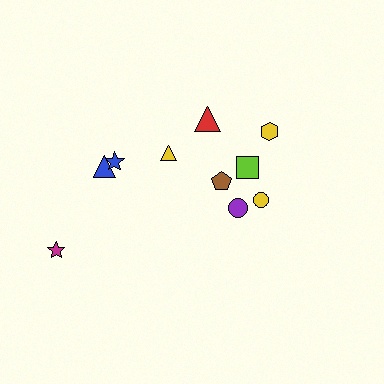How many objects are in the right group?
There are 6 objects.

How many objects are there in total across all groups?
There are 10 objects.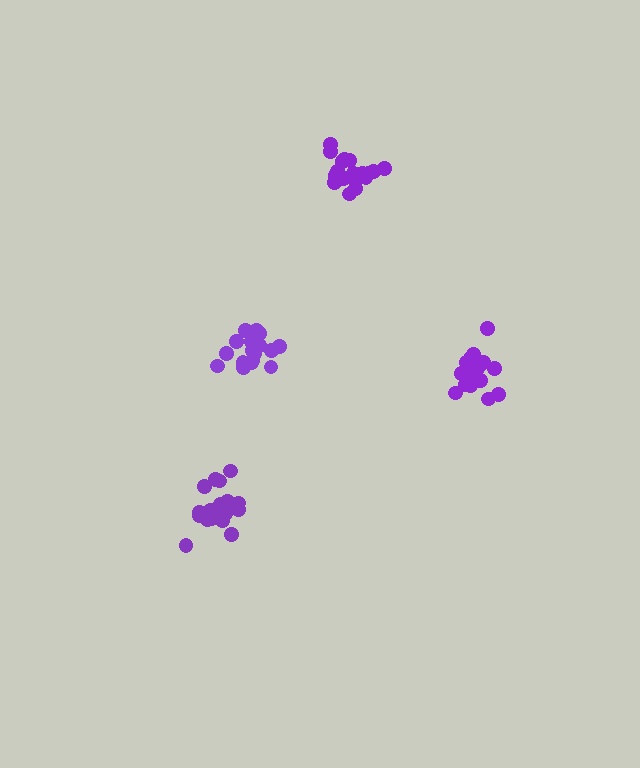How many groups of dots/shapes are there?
There are 4 groups.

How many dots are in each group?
Group 1: 21 dots, Group 2: 18 dots, Group 3: 17 dots, Group 4: 19 dots (75 total).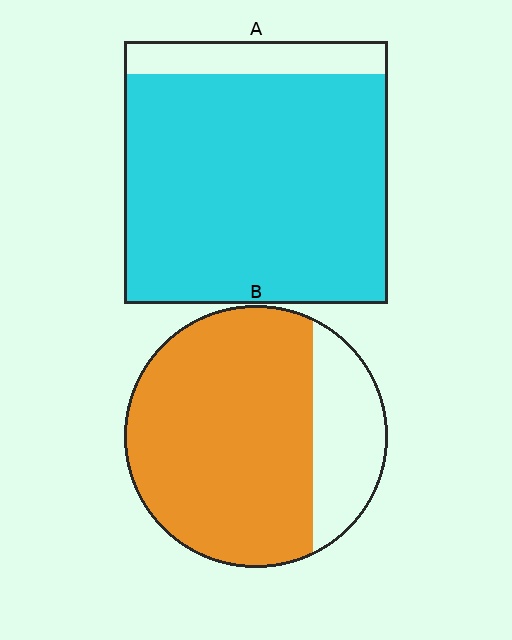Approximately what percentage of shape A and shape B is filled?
A is approximately 85% and B is approximately 75%.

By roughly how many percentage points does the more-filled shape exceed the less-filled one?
By roughly 10 percentage points (A over B).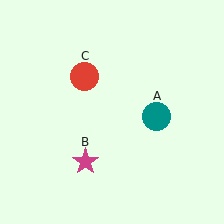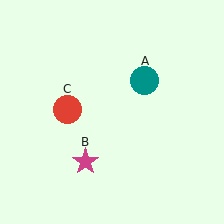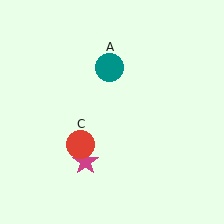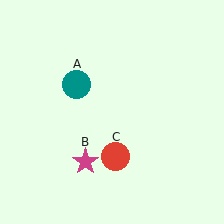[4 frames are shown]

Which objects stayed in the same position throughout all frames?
Magenta star (object B) remained stationary.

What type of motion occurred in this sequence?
The teal circle (object A), red circle (object C) rotated counterclockwise around the center of the scene.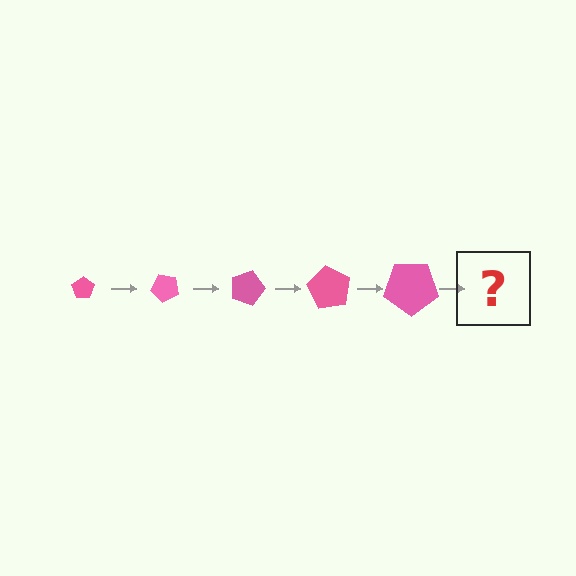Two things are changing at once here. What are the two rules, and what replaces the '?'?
The two rules are that the pentagon grows larger each step and it rotates 45 degrees each step. The '?' should be a pentagon, larger than the previous one and rotated 225 degrees from the start.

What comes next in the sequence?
The next element should be a pentagon, larger than the previous one and rotated 225 degrees from the start.